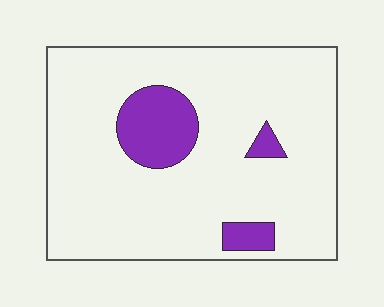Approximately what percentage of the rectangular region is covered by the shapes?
Approximately 15%.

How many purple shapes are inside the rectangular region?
3.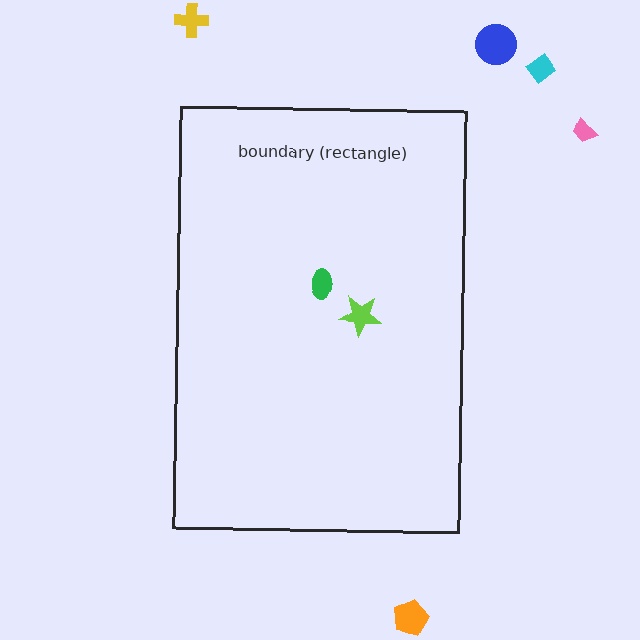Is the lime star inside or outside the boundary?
Inside.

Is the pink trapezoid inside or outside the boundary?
Outside.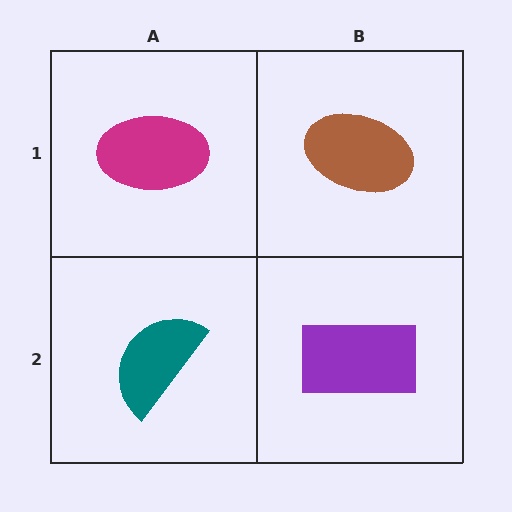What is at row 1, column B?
A brown ellipse.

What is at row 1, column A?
A magenta ellipse.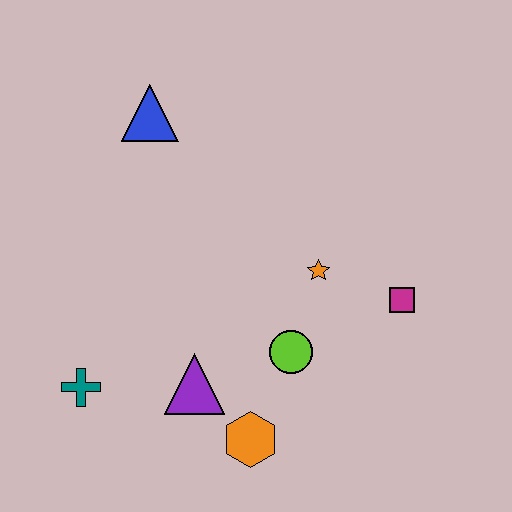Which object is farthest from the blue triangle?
The orange hexagon is farthest from the blue triangle.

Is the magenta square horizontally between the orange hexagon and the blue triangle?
No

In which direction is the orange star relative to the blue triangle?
The orange star is to the right of the blue triangle.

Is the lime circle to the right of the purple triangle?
Yes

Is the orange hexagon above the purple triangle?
No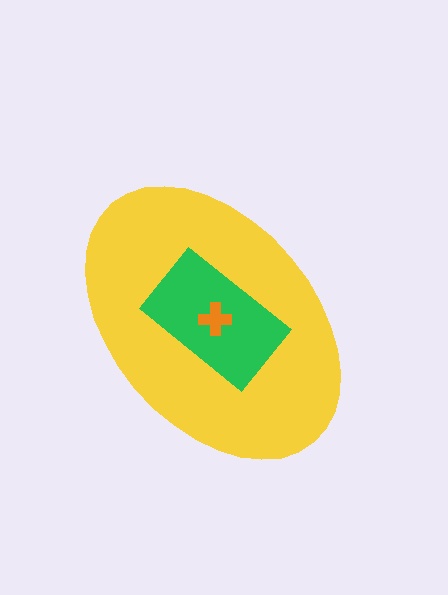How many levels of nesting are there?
3.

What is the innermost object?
The orange cross.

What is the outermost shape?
The yellow ellipse.